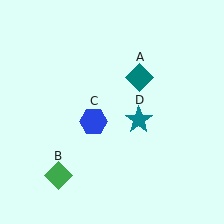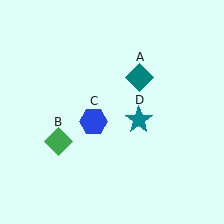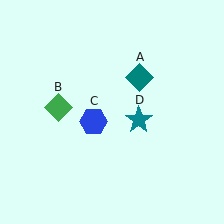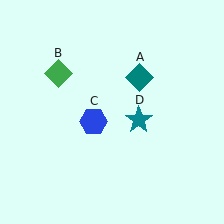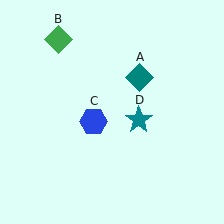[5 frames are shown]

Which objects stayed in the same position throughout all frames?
Teal diamond (object A) and blue hexagon (object C) and teal star (object D) remained stationary.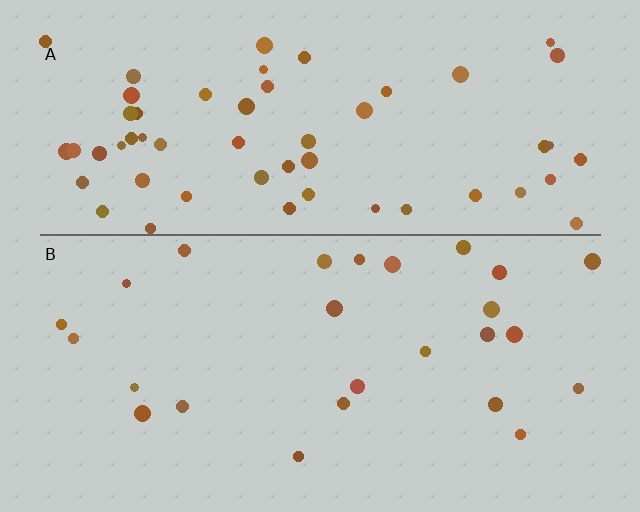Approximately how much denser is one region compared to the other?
Approximately 2.2× — region A over region B.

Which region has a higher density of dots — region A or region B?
A (the top).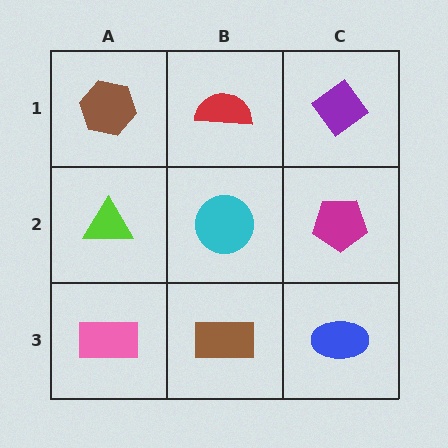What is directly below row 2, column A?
A pink rectangle.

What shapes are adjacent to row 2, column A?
A brown hexagon (row 1, column A), a pink rectangle (row 3, column A), a cyan circle (row 2, column B).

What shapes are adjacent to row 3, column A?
A lime triangle (row 2, column A), a brown rectangle (row 3, column B).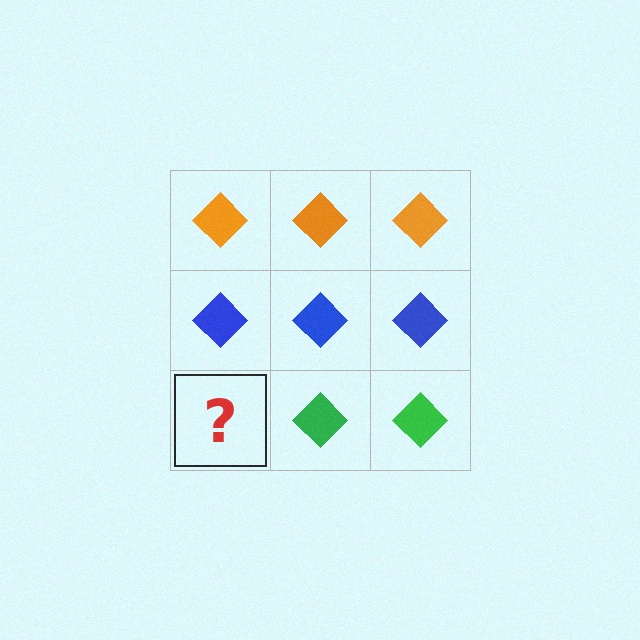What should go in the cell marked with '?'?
The missing cell should contain a green diamond.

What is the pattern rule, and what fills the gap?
The rule is that each row has a consistent color. The gap should be filled with a green diamond.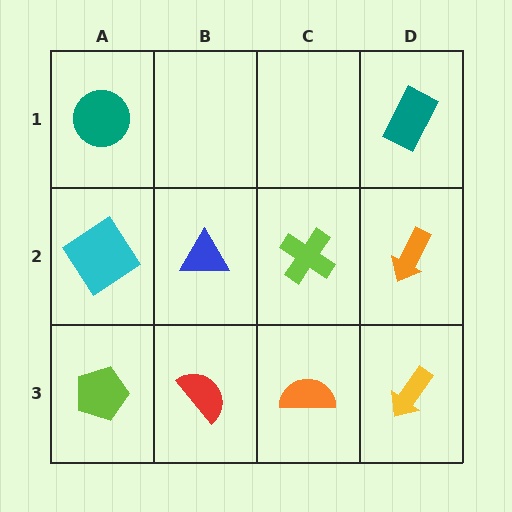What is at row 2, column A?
A cyan diamond.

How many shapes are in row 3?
4 shapes.